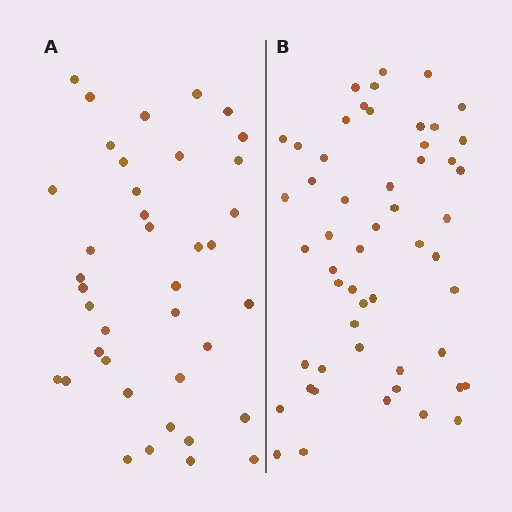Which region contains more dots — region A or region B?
Region B (the right region) has more dots.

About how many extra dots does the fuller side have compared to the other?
Region B has approximately 15 more dots than region A.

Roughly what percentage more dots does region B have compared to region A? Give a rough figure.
About 35% more.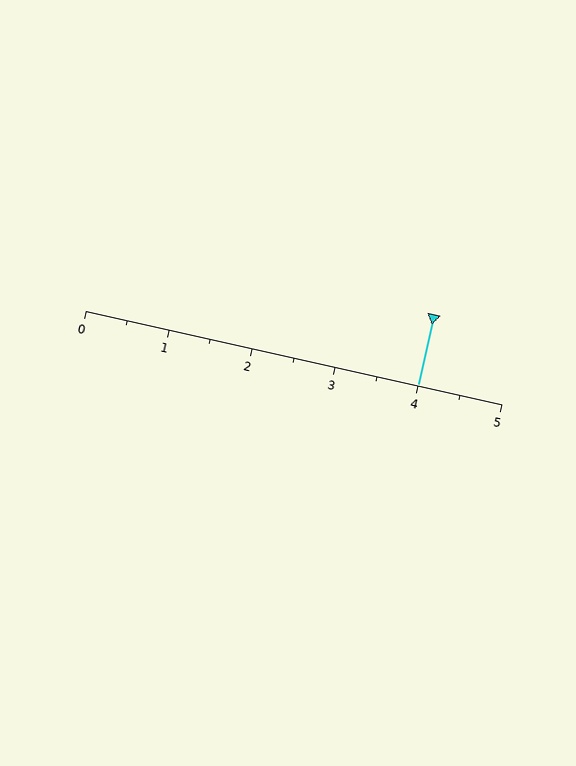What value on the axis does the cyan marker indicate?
The marker indicates approximately 4.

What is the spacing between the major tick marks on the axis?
The major ticks are spaced 1 apart.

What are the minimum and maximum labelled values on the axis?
The axis runs from 0 to 5.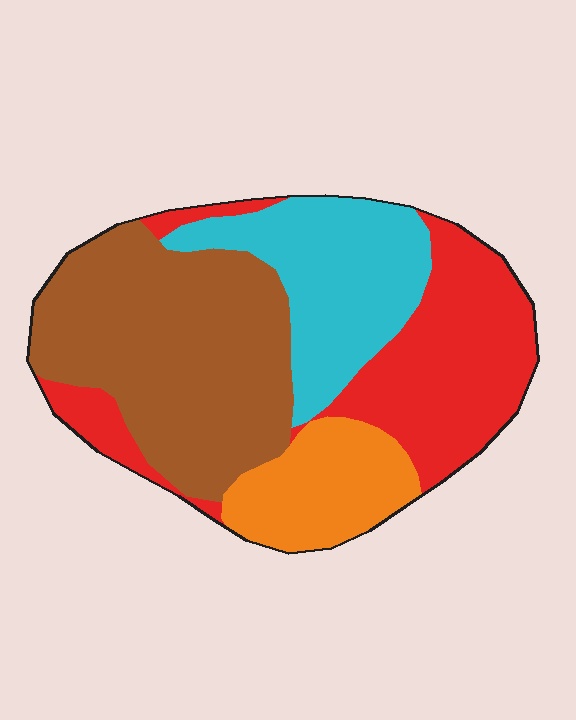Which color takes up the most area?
Brown, at roughly 35%.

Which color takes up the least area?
Orange, at roughly 15%.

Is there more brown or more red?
Brown.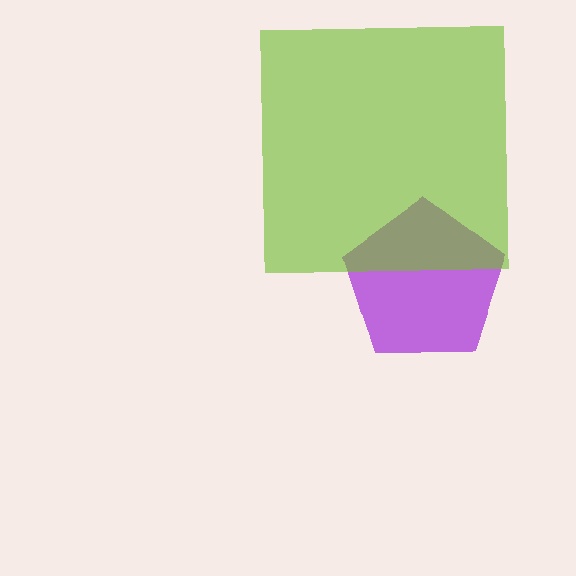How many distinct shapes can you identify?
There are 2 distinct shapes: a purple pentagon, a lime square.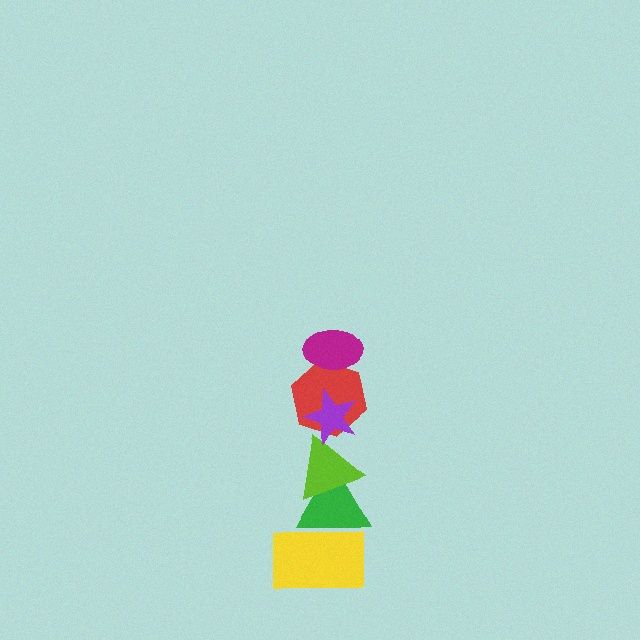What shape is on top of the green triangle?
The lime triangle is on top of the green triangle.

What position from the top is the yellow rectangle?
The yellow rectangle is 6th from the top.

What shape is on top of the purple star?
The magenta ellipse is on top of the purple star.